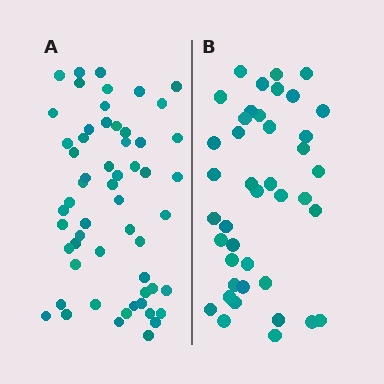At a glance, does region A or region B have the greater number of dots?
Region A (the left region) has more dots.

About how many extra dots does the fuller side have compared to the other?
Region A has approximately 15 more dots than region B.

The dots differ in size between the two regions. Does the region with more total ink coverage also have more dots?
No. Region B has more total ink coverage because its dots are larger, but region A actually contains more individual dots. Total area can be misleading — the number of items is what matters here.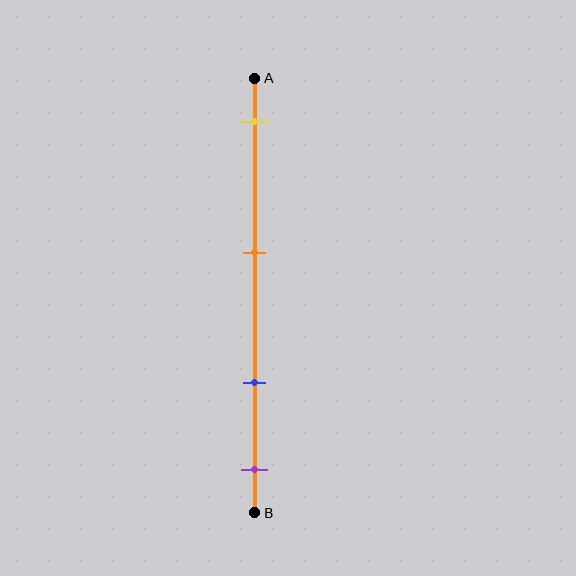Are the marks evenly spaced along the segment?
No, the marks are not evenly spaced.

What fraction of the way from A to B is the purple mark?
The purple mark is approximately 90% (0.9) of the way from A to B.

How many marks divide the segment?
There are 4 marks dividing the segment.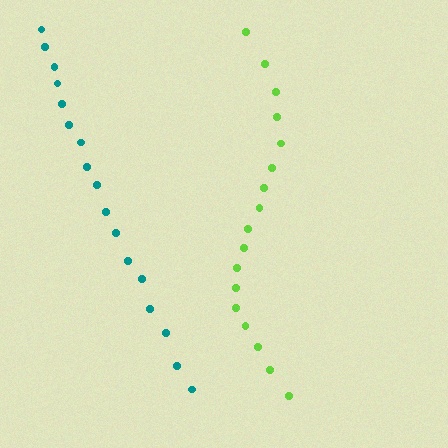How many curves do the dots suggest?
There are 2 distinct paths.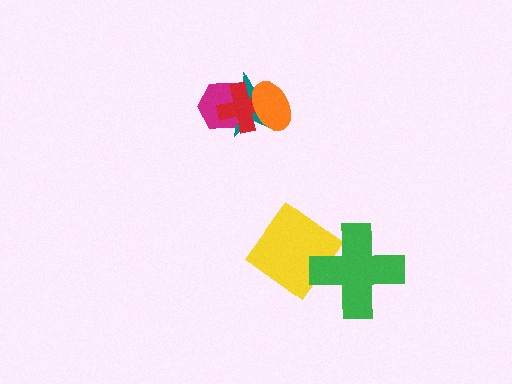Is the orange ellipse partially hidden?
No, no other shape covers it.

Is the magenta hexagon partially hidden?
Yes, it is partially covered by another shape.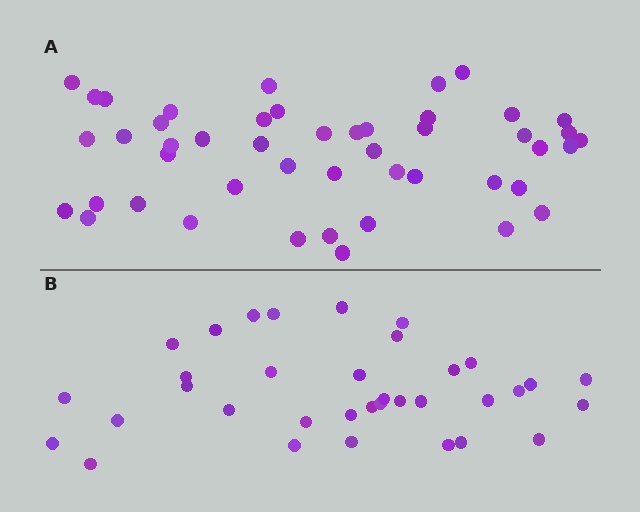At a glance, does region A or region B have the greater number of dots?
Region A (the top region) has more dots.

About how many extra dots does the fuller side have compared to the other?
Region A has roughly 12 or so more dots than region B.